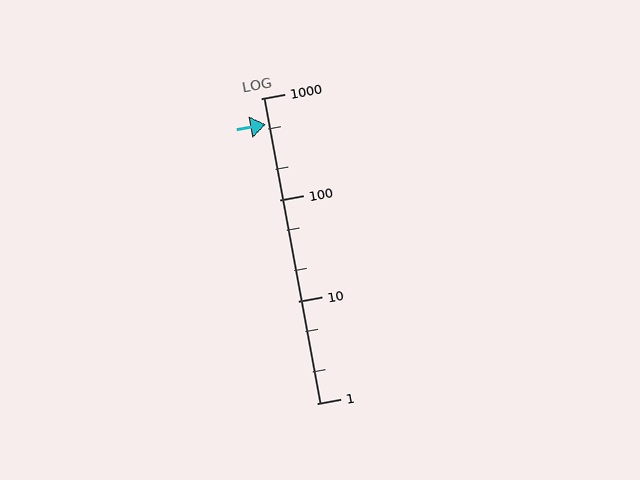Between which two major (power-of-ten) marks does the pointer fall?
The pointer is between 100 and 1000.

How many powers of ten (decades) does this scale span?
The scale spans 3 decades, from 1 to 1000.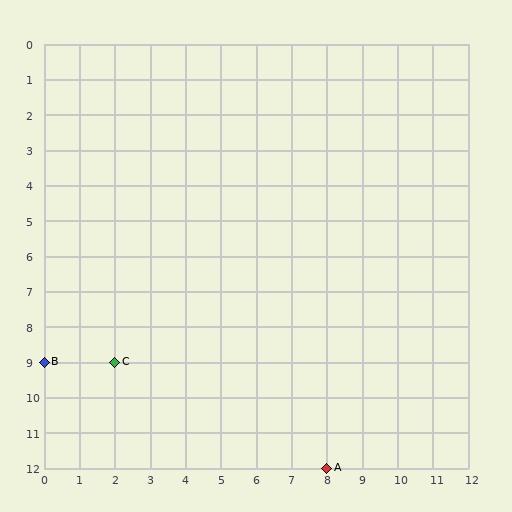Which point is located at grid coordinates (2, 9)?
Point C is at (2, 9).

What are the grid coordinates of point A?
Point A is at grid coordinates (8, 12).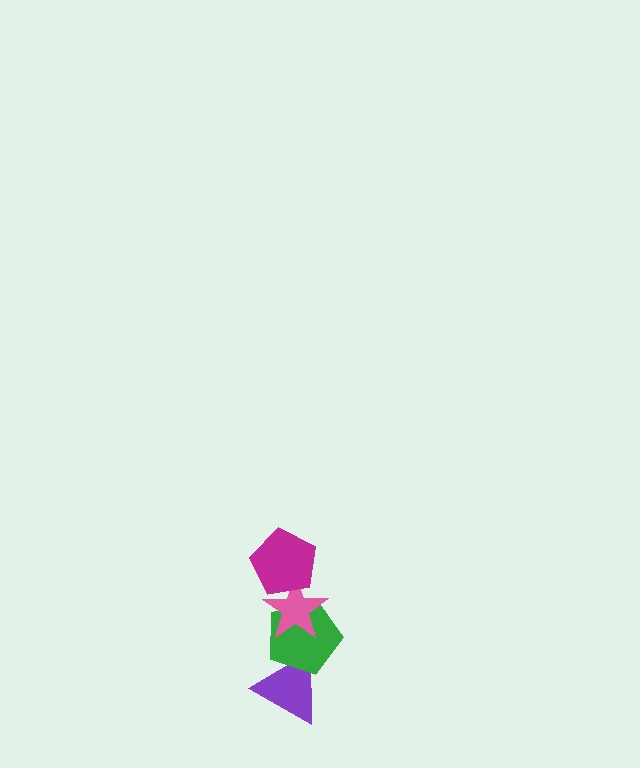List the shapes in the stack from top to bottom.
From top to bottom: the magenta pentagon, the pink star, the green pentagon, the purple triangle.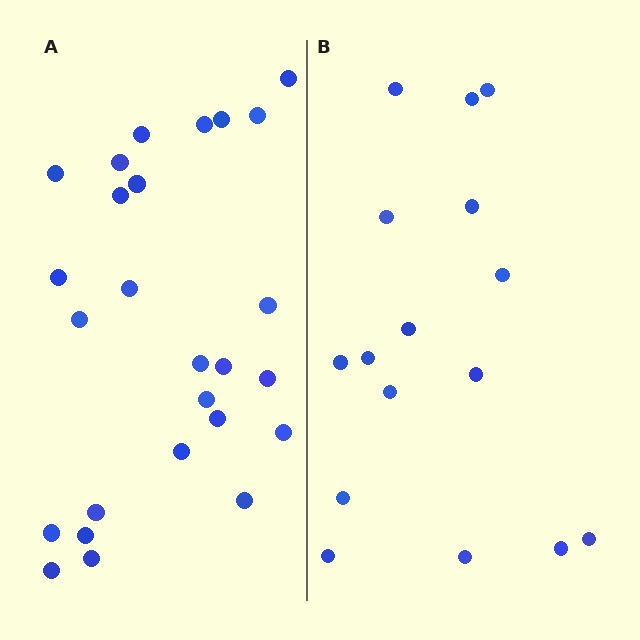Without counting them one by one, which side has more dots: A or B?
Region A (the left region) has more dots.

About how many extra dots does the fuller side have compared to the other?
Region A has roughly 10 or so more dots than region B.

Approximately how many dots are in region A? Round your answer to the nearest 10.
About 30 dots. (The exact count is 26, which rounds to 30.)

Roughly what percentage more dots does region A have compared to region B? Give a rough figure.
About 60% more.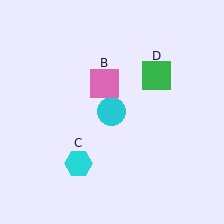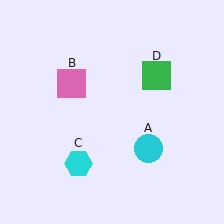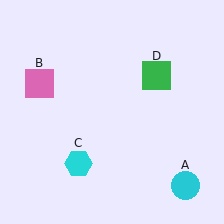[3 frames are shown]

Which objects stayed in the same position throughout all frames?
Cyan hexagon (object C) and green square (object D) remained stationary.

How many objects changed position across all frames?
2 objects changed position: cyan circle (object A), pink square (object B).